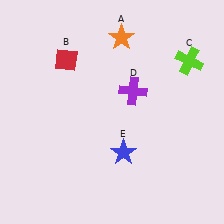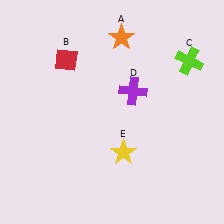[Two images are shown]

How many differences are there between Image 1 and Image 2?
There is 1 difference between the two images.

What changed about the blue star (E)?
In Image 1, E is blue. In Image 2, it changed to yellow.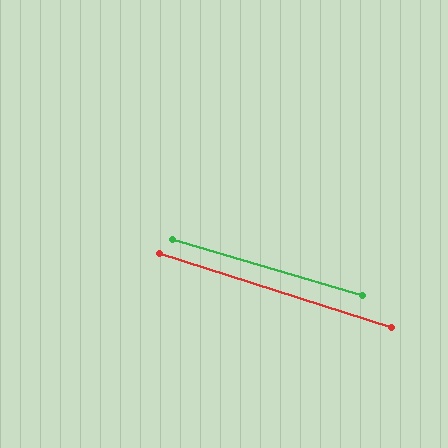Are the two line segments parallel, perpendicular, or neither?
Parallel — their directions differ by only 1.1°.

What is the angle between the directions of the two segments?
Approximately 1 degree.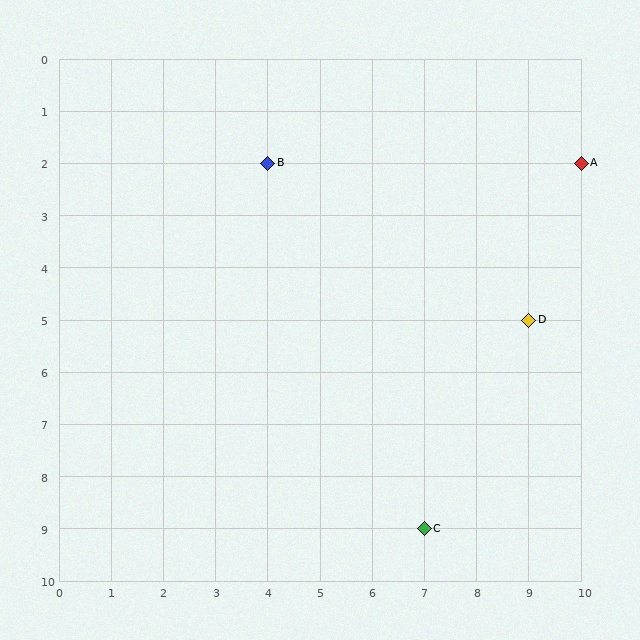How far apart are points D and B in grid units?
Points D and B are 5 columns and 3 rows apart (about 5.8 grid units diagonally).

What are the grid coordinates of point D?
Point D is at grid coordinates (9, 5).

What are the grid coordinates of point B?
Point B is at grid coordinates (4, 2).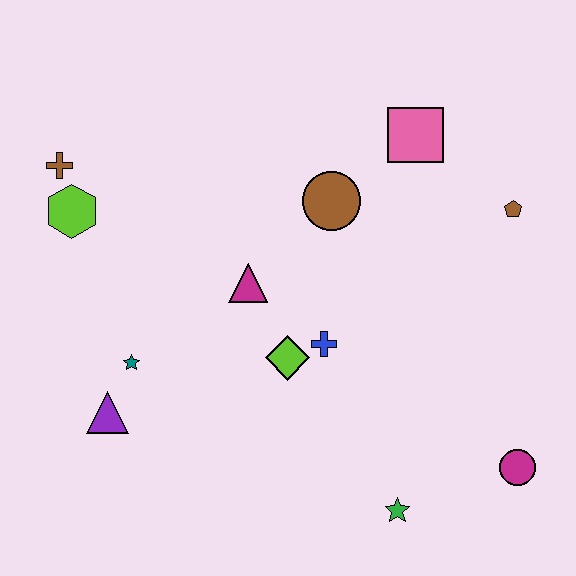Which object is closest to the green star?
The magenta circle is closest to the green star.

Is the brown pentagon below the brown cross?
Yes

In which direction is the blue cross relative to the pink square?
The blue cross is below the pink square.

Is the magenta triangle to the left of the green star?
Yes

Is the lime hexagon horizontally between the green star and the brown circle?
No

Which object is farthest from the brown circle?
The magenta circle is farthest from the brown circle.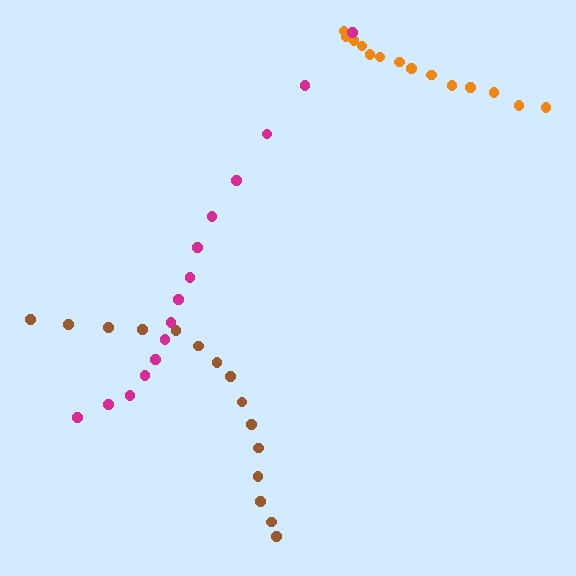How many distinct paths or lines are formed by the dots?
There are 3 distinct paths.